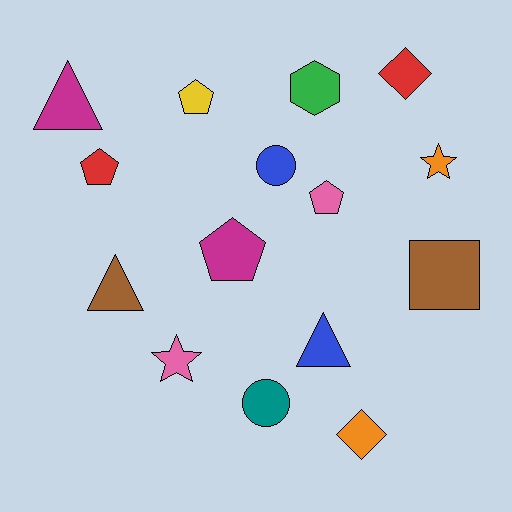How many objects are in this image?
There are 15 objects.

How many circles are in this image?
There are 2 circles.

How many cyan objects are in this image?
There are no cyan objects.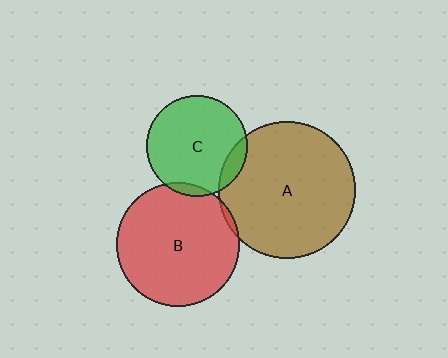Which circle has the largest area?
Circle A (brown).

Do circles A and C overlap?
Yes.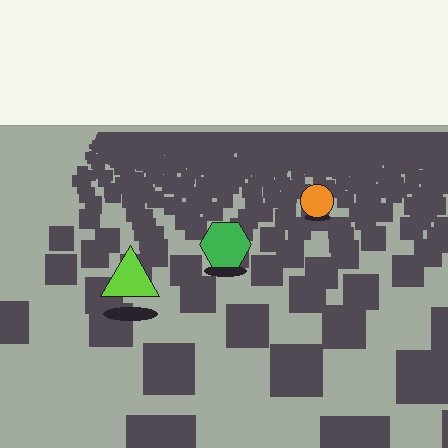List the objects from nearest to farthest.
From nearest to farthest: the lime triangle, the green hexagon, the orange circle.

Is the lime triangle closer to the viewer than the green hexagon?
Yes. The lime triangle is closer — you can tell from the texture gradient: the ground texture is coarser near it.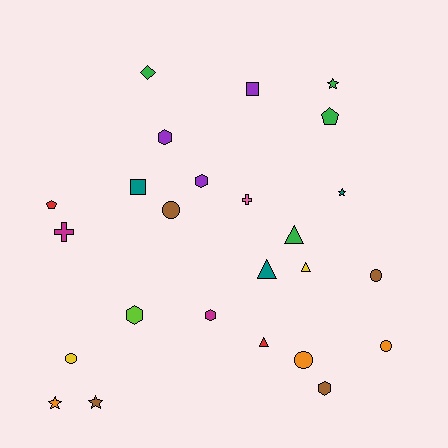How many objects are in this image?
There are 25 objects.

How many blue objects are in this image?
There are no blue objects.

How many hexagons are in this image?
There are 5 hexagons.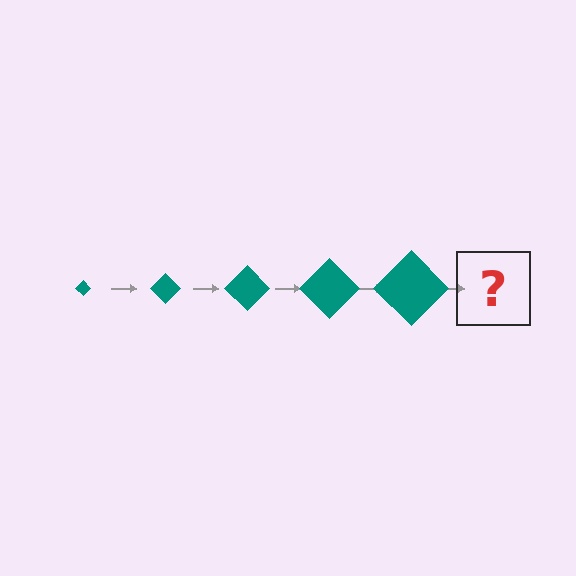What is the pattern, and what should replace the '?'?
The pattern is that the diamond gets progressively larger each step. The '?' should be a teal diamond, larger than the previous one.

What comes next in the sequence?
The next element should be a teal diamond, larger than the previous one.